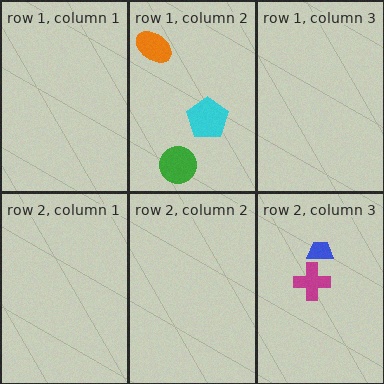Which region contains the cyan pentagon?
The row 1, column 2 region.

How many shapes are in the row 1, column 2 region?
3.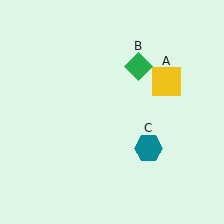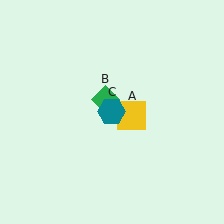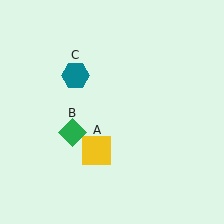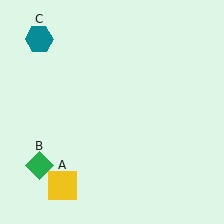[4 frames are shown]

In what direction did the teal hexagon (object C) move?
The teal hexagon (object C) moved up and to the left.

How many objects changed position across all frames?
3 objects changed position: yellow square (object A), green diamond (object B), teal hexagon (object C).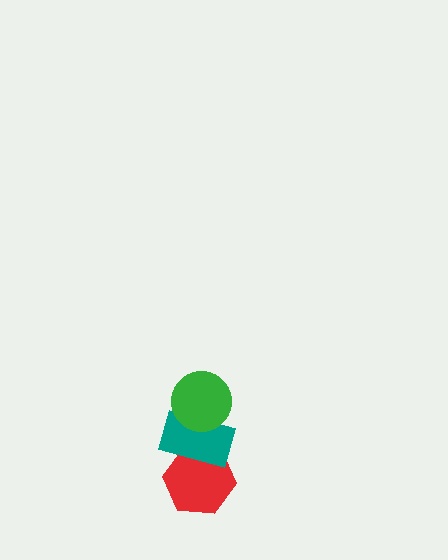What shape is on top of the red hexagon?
The teal rectangle is on top of the red hexagon.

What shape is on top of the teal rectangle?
The green circle is on top of the teal rectangle.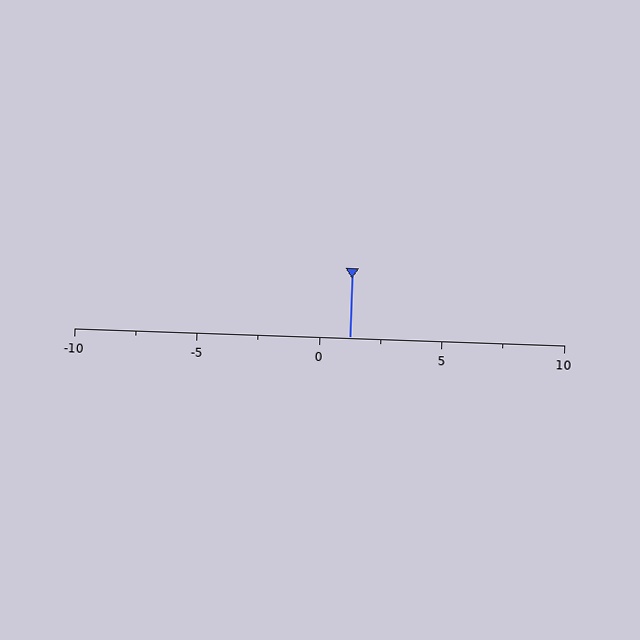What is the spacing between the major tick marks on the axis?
The major ticks are spaced 5 apart.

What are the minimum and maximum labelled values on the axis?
The axis runs from -10 to 10.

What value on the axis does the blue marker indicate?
The marker indicates approximately 1.2.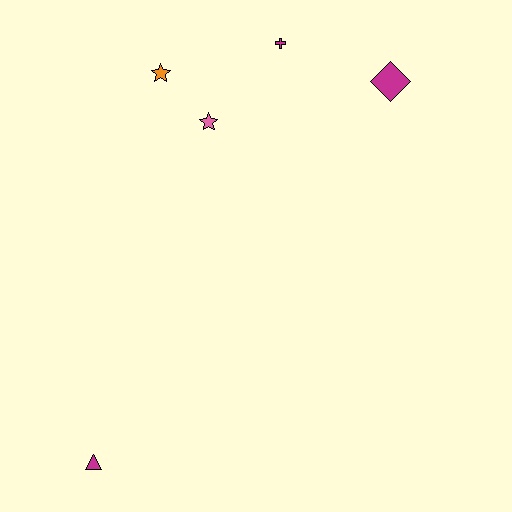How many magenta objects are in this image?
There are 3 magenta objects.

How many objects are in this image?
There are 5 objects.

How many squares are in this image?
There are no squares.